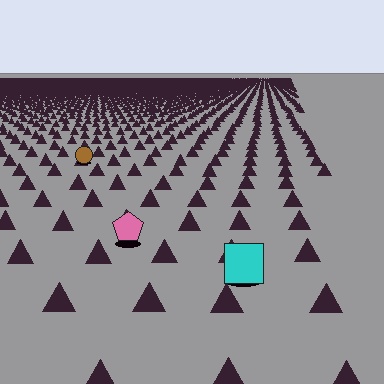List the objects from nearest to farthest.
From nearest to farthest: the cyan square, the pink pentagon, the brown circle.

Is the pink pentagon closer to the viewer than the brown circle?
Yes. The pink pentagon is closer — you can tell from the texture gradient: the ground texture is coarser near it.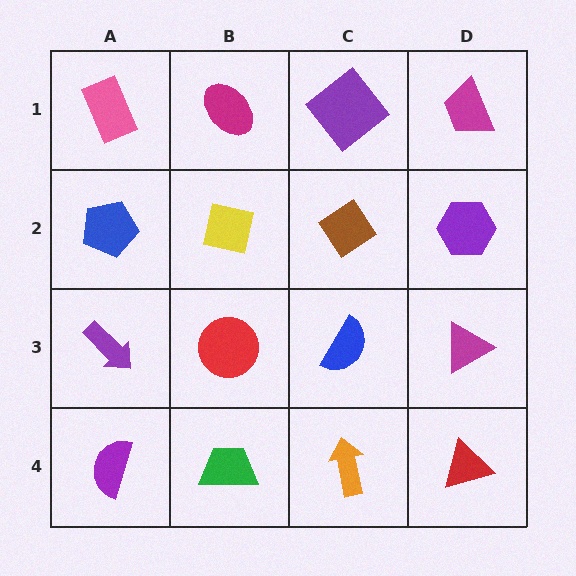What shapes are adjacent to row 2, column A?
A pink rectangle (row 1, column A), a purple arrow (row 3, column A), a yellow square (row 2, column B).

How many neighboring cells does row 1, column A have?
2.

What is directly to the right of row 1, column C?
A magenta trapezoid.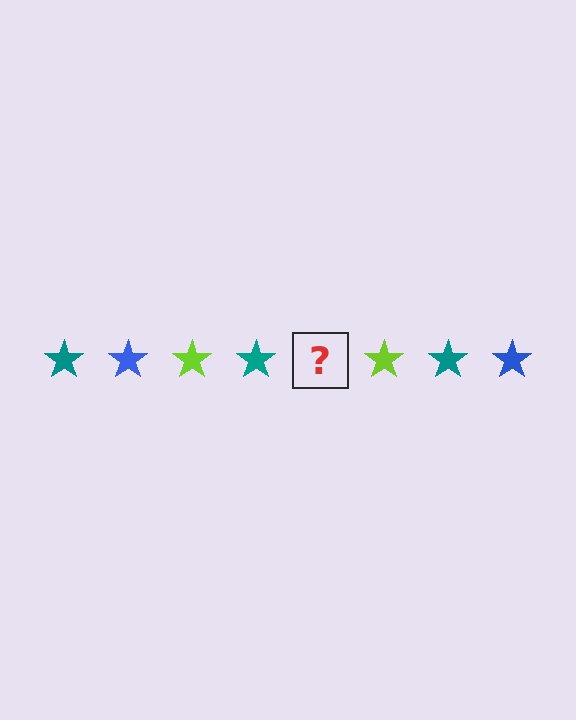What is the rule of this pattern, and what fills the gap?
The rule is that the pattern cycles through teal, blue, lime stars. The gap should be filled with a blue star.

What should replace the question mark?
The question mark should be replaced with a blue star.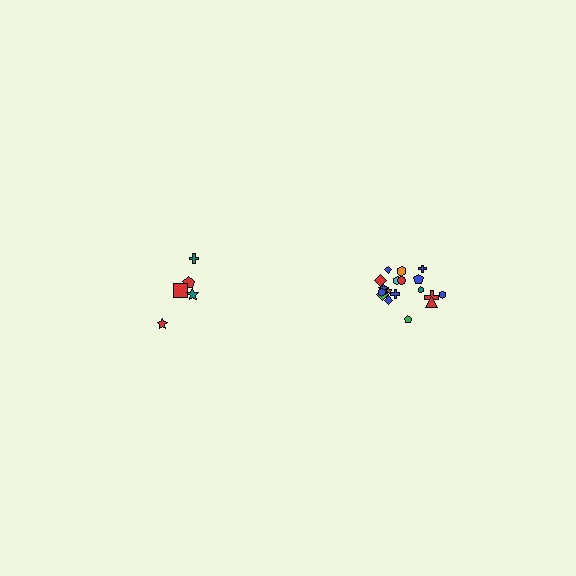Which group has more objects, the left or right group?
The right group.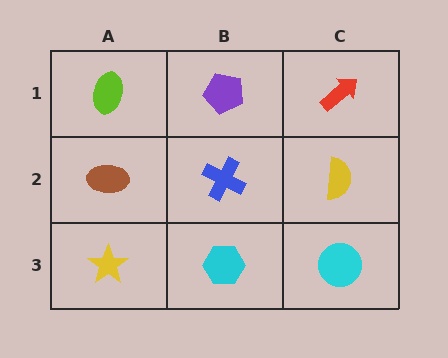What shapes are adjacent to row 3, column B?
A blue cross (row 2, column B), a yellow star (row 3, column A), a cyan circle (row 3, column C).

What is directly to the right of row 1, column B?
A red arrow.